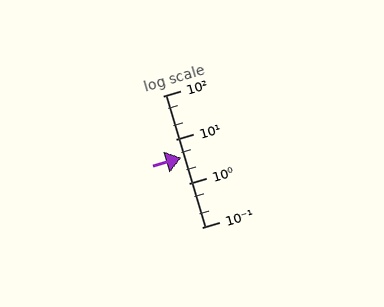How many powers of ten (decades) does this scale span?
The scale spans 3 decades, from 0.1 to 100.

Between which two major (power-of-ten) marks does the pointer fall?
The pointer is between 1 and 10.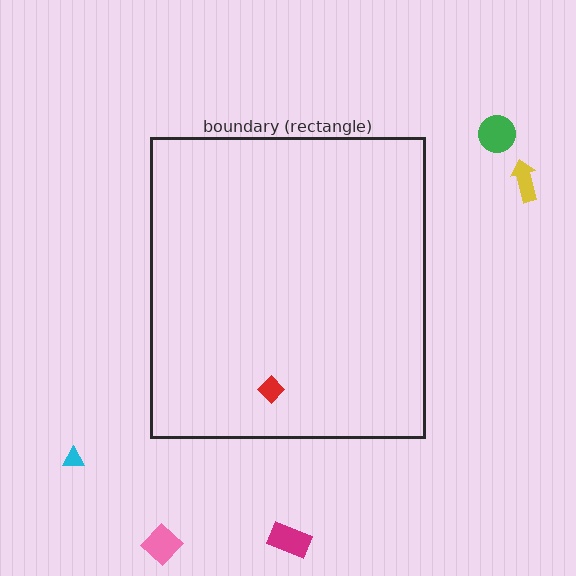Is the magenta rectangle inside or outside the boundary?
Outside.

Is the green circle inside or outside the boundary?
Outside.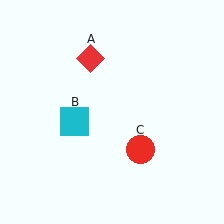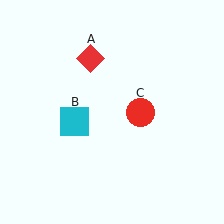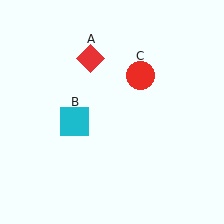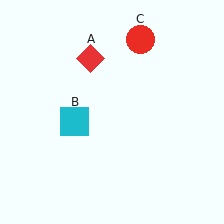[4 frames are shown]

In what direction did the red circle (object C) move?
The red circle (object C) moved up.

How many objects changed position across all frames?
1 object changed position: red circle (object C).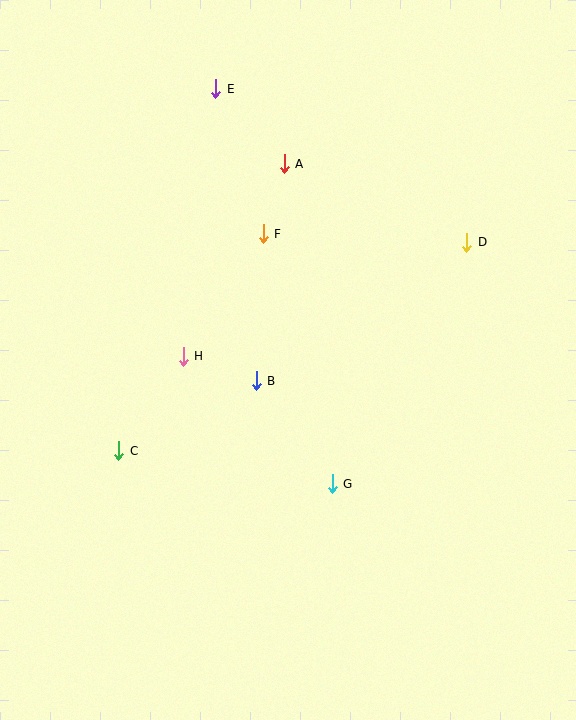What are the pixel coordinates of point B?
Point B is at (256, 381).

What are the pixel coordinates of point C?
Point C is at (119, 451).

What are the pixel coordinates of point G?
Point G is at (332, 484).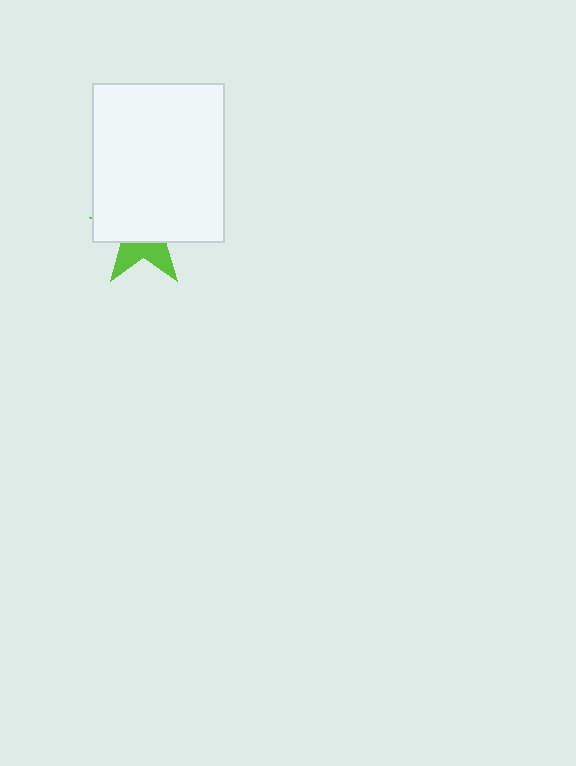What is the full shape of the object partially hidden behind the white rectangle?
The partially hidden object is a lime star.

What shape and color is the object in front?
The object in front is a white rectangle.